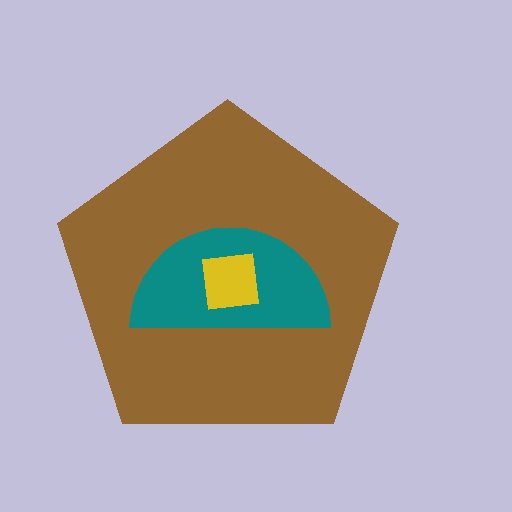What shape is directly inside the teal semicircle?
The yellow square.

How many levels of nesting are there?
3.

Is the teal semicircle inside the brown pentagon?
Yes.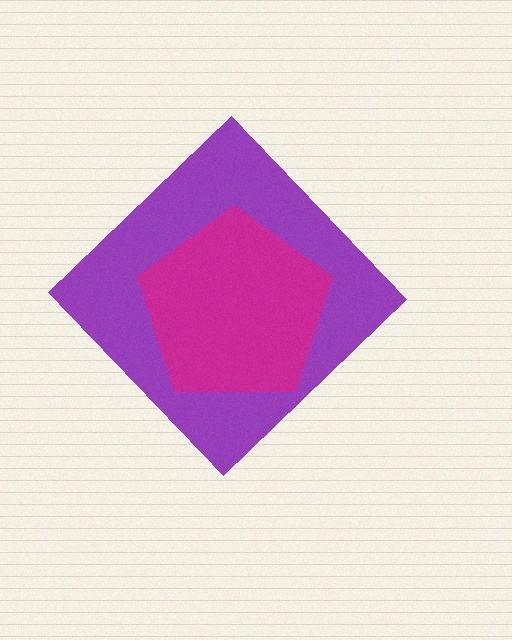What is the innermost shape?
The magenta pentagon.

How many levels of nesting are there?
2.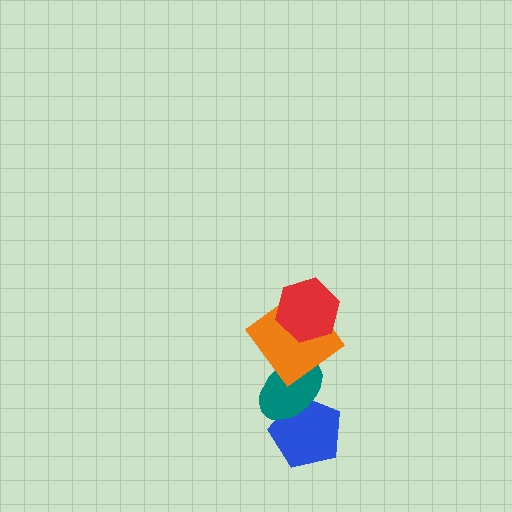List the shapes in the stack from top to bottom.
From top to bottom: the red hexagon, the orange diamond, the teal ellipse, the blue pentagon.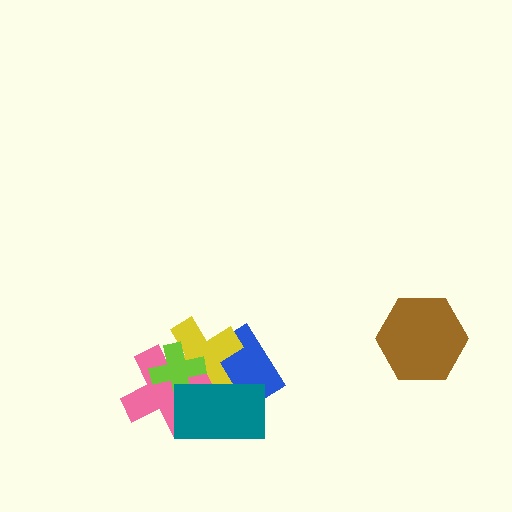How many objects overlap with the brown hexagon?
0 objects overlap with the brown hexagon.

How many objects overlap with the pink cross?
4 objects overlap with the pink cross.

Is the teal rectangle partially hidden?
No, no other shape covers it.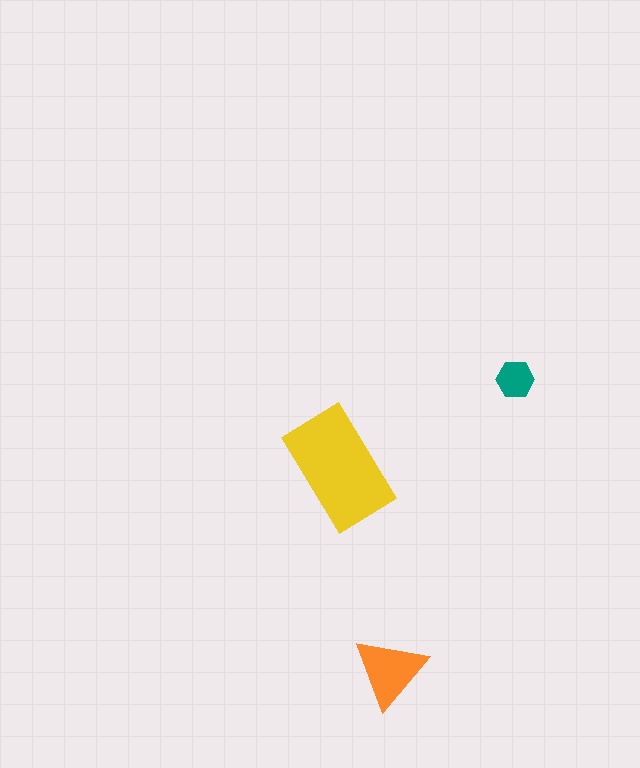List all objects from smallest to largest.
The teal hexagon, the orange triangle, the yellow rectangle.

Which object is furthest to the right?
The teal hexagon is rightmost.